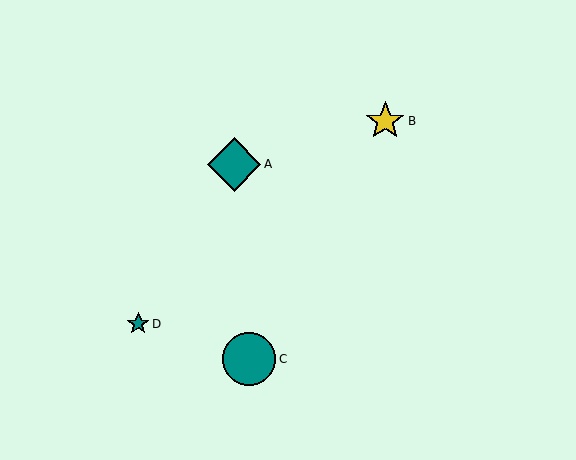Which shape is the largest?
The teal circle (labeled C) is the largest.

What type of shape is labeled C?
Shape C is a teal circle.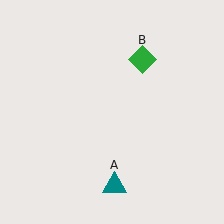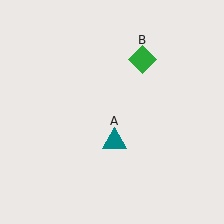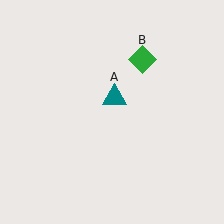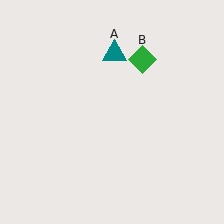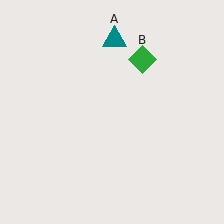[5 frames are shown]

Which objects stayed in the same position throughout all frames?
Green diamond (object B) remained stationary.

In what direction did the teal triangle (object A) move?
The teal triangle (object A) moved up.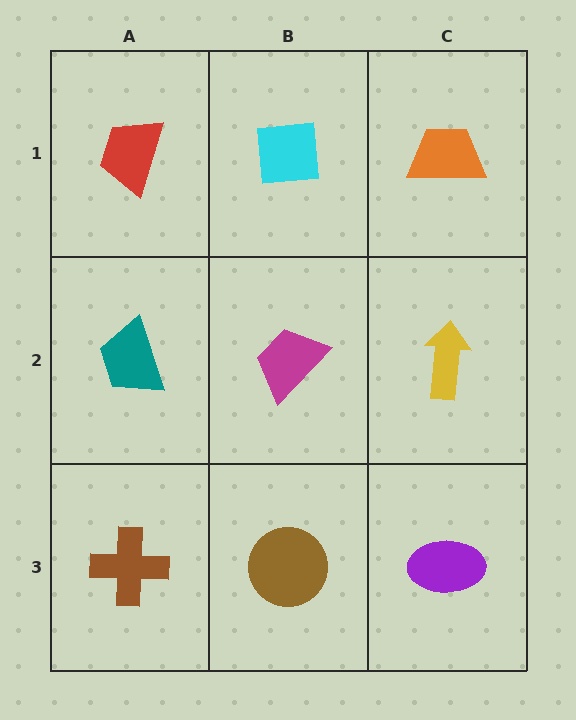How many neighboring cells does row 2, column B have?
4.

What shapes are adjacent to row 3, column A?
A teal trapezoid (row 2, column A), a brown circle (row 3, column B).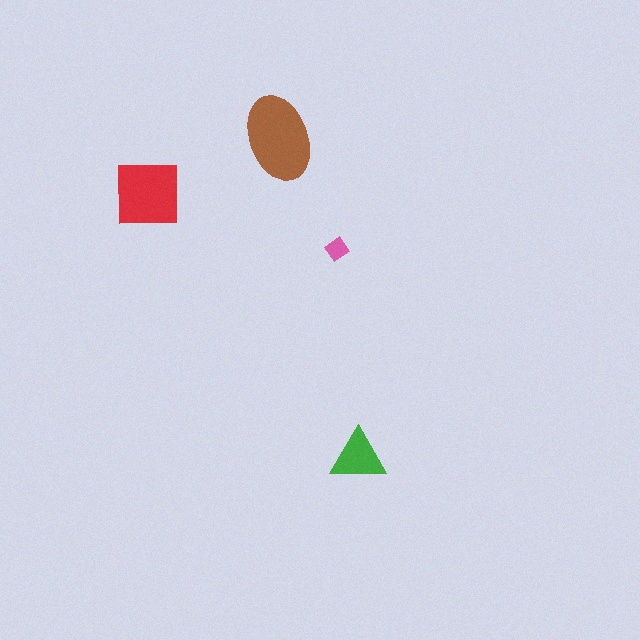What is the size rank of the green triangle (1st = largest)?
3rd.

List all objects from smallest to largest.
The pink diamond, the green triangle, the red square, the brown ellipse.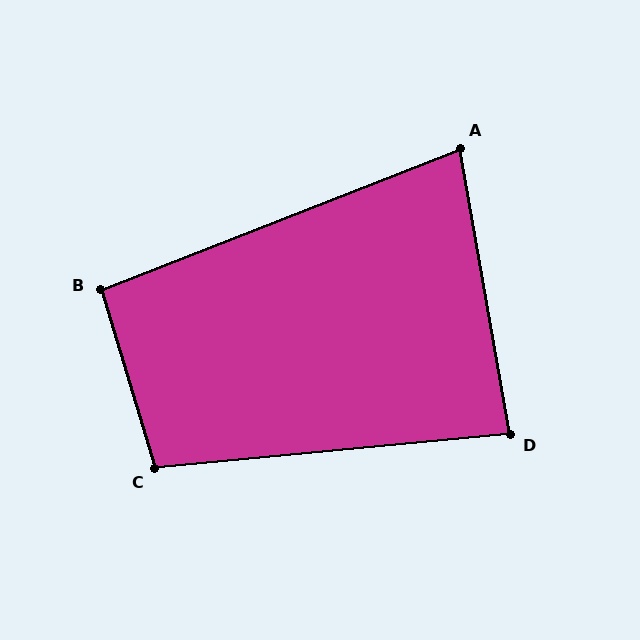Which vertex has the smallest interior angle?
A, at approximately 79 degrees.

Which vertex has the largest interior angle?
C, at approximately 101 degrees.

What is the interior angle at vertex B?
Approximately 94 degrees (approximately right).